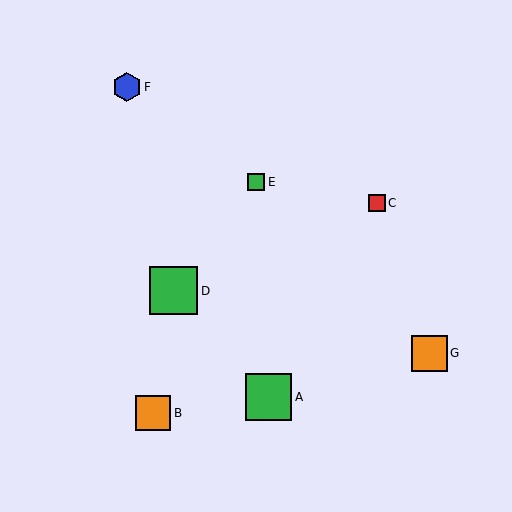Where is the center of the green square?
The center of the green square is at (256, 182).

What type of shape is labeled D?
Shape D is a green square.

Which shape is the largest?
The green square (labeled D) is the largest.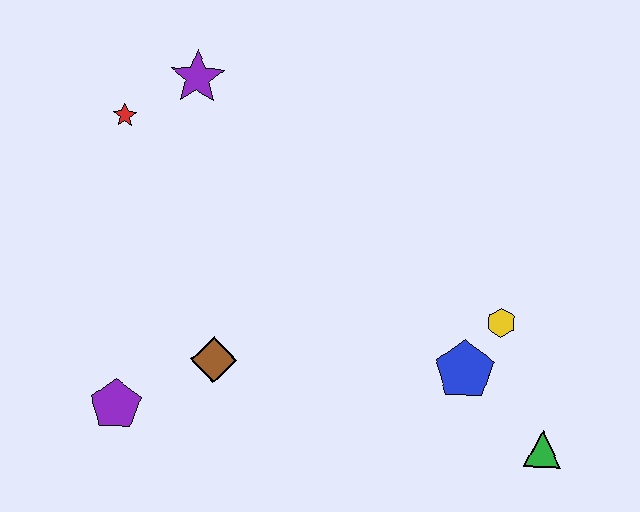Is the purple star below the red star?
No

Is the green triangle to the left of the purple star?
No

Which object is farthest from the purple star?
The green triangle is farthest from the purple star.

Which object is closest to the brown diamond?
The purple pentagon is closest to the brown diamond.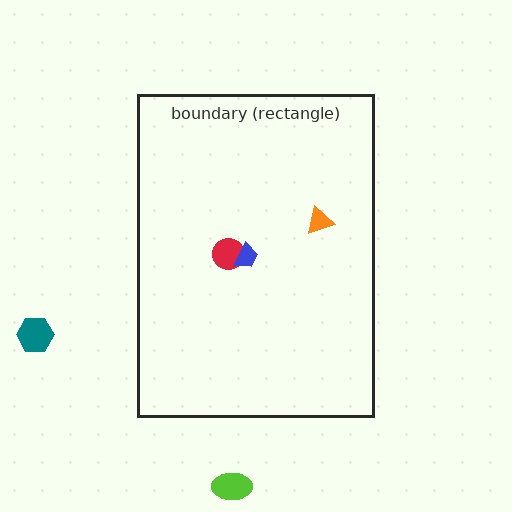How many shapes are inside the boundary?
3 inside, 2 outside.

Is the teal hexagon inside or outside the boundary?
Outside.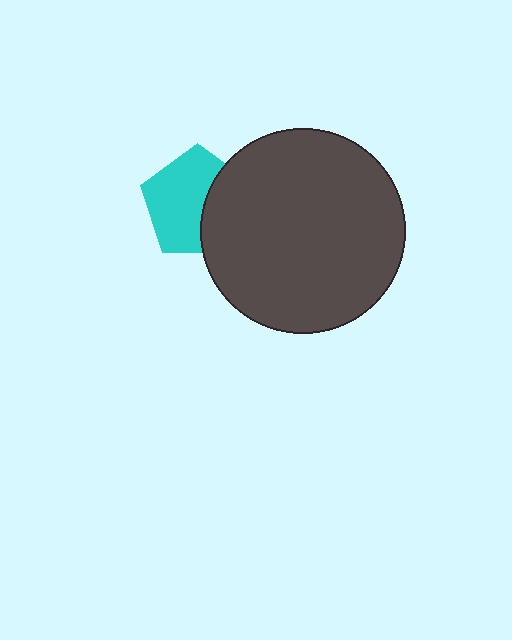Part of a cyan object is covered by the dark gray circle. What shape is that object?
It is a pentagon.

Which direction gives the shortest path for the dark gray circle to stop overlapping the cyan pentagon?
Moving right gives the shortest separation.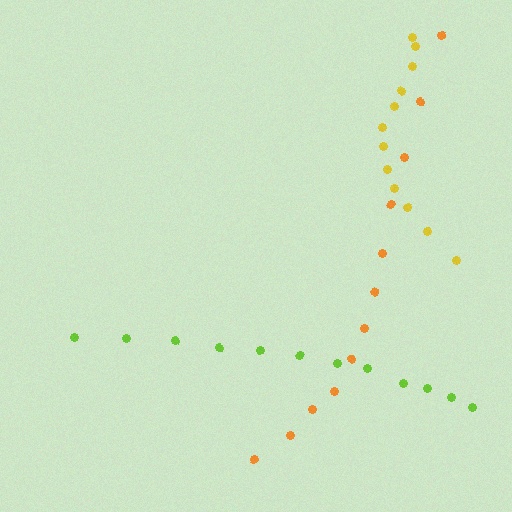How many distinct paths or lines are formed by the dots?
There are 3 distinct paths.